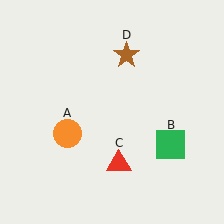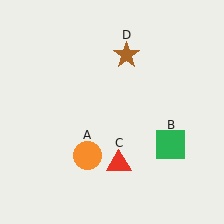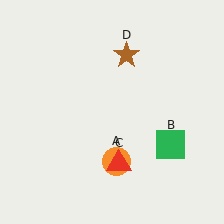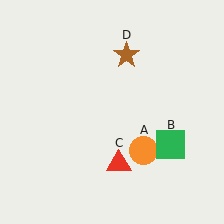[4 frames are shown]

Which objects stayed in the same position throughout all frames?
Green square (object B) and red triangle (object C) and brown star (object D) remained stationary.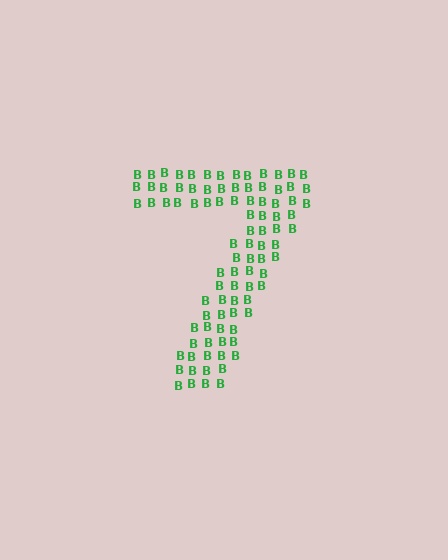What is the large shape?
The large shape is the digit 7.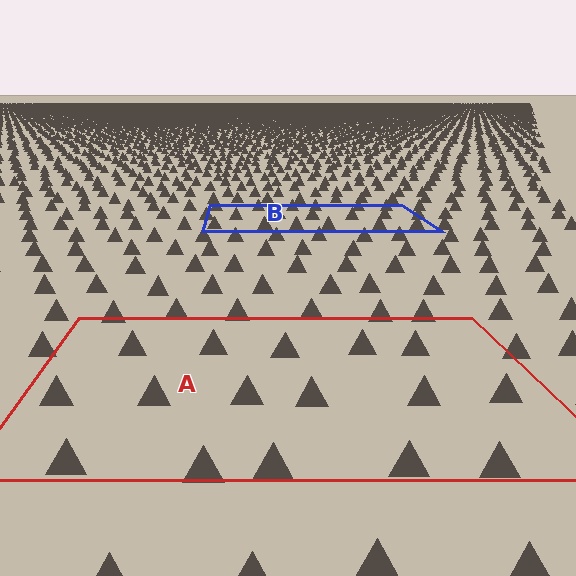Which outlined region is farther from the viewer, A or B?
Region B is farther from the viewer — the texture elements inside it appear smaller and more densely packed.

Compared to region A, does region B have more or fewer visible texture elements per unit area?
Region B has more texture elements per unit area — they are packed more densely because it is farther away.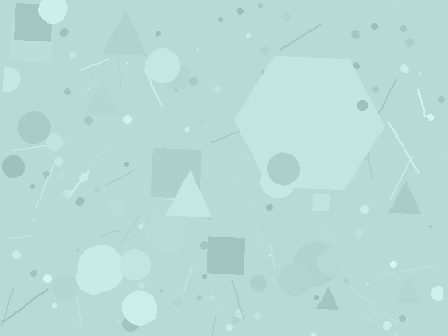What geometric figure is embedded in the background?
A hexagon is embedded in the background.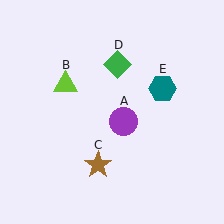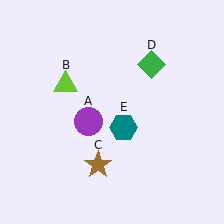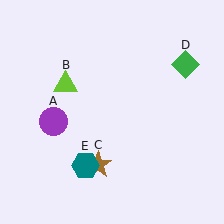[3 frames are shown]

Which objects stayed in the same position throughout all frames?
Lime triangle (object B) and brown star (object C) remained stationary.